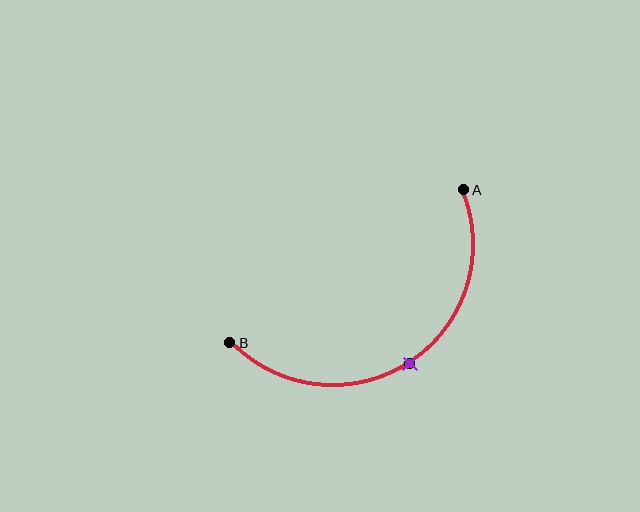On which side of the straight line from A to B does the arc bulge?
The arc bulges below the straight line connecting A and B.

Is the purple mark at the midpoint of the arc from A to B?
Yes. The purple mark lies on the arc at equal arc-length from both A and B — it is the arc midpoint.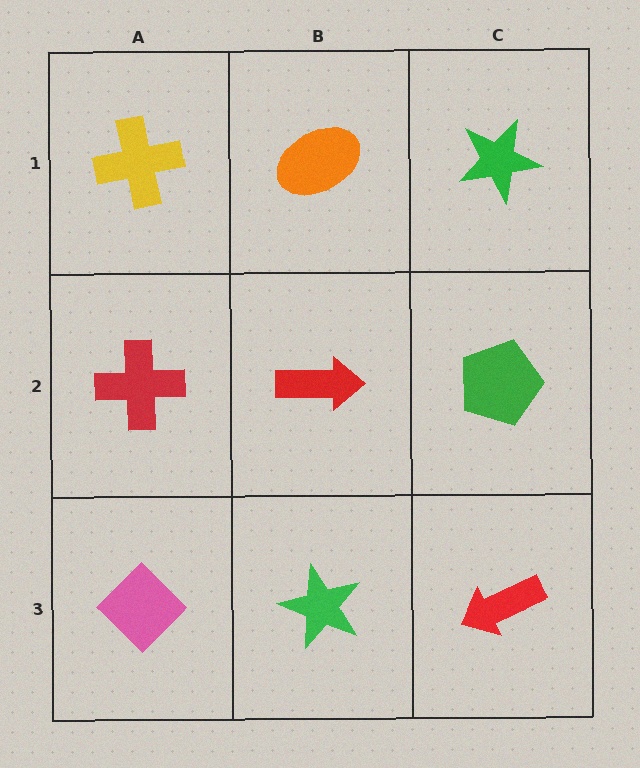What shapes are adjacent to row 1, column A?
A red cross (row 2, column A), an orange ellipse (row 1, column B).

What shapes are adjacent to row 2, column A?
A yellow cross (row 1, column A), a pink diamond (row 3, column A), a red arrow (row 2, column B).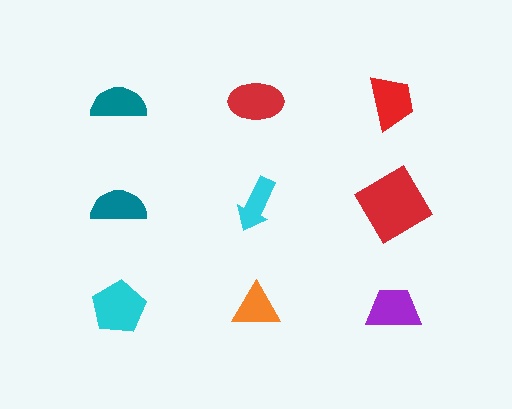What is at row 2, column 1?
A teal semicircle.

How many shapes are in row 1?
3 shapes.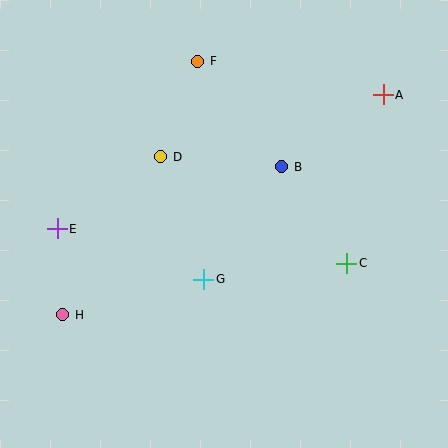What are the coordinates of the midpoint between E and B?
The midpoint between E and B is at (169, 198).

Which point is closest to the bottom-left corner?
Point H is closest to the bottom-left corner.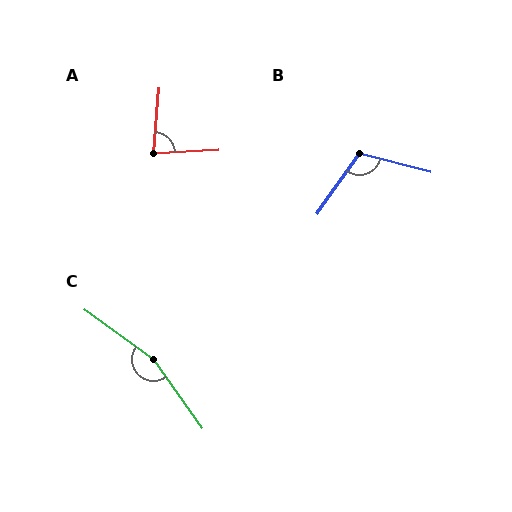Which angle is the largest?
C, at approximately 161 degrees.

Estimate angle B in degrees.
Approximately 110 degrees.